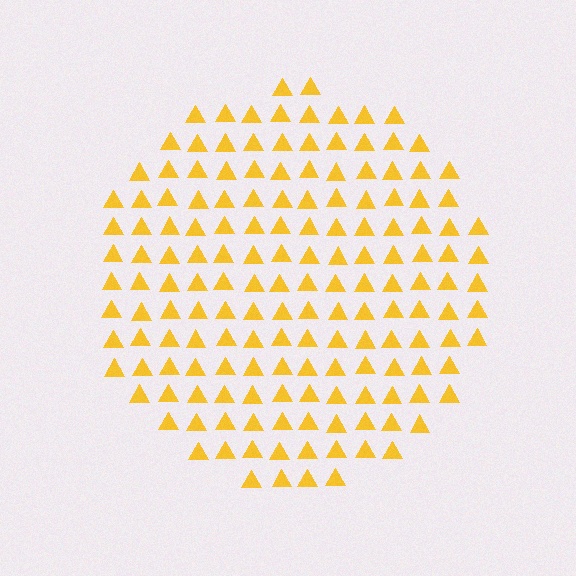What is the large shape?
The large shape is a circle.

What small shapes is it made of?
It is made of small triangles.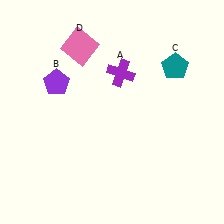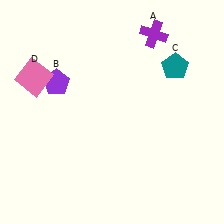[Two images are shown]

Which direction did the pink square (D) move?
The pink square (D) moved left.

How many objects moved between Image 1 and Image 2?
2 objects moved between the two images.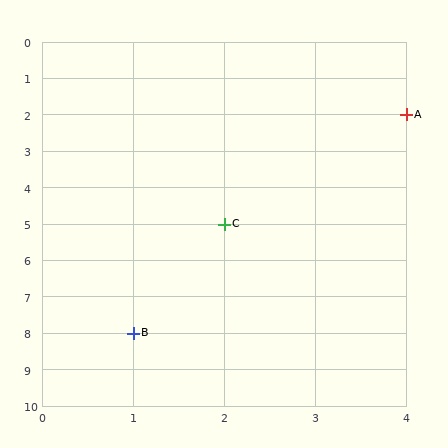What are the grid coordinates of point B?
Point B is at grid coordinates (1, 8).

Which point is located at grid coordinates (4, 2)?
Point A is at (4, 2).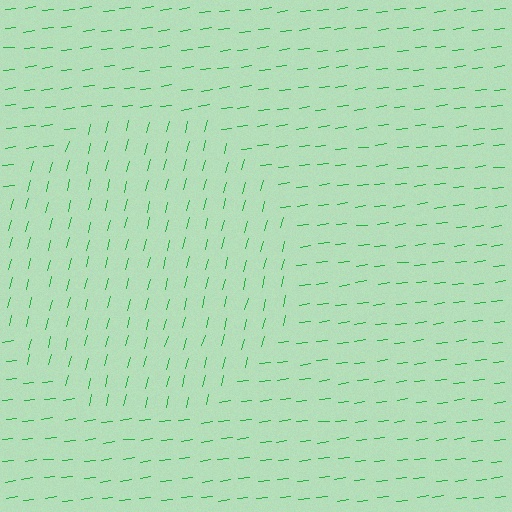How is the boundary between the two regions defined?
The boundary is defined purely by a change in line orientation (approximately 68 degrees difference). All lines are the same color and thickness.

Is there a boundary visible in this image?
Yes, there is a texture boundary formed by a change in line orientation.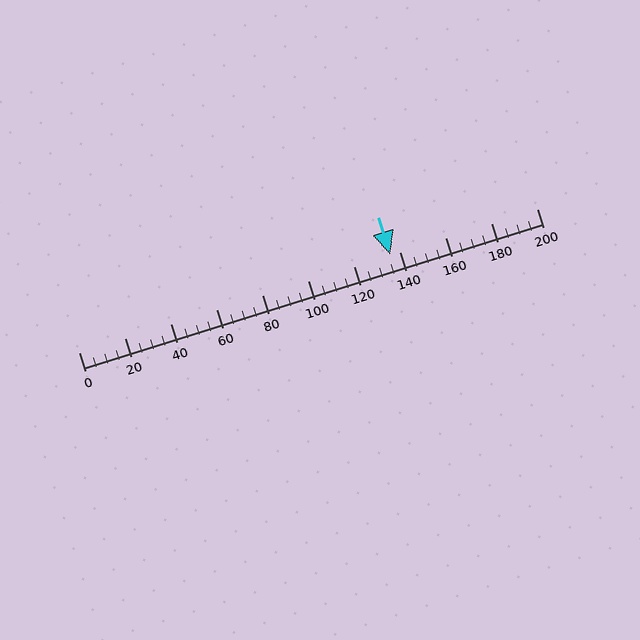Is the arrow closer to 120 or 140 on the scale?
The arrow is closer to 140.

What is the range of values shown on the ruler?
The ruler shows values from 0 to 200.